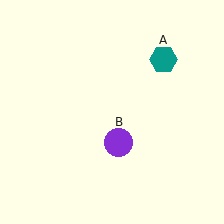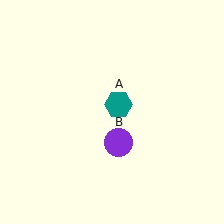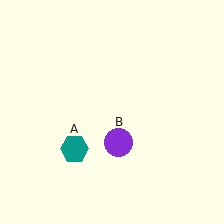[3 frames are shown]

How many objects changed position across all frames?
1 object changed position: teal hexagon (object A).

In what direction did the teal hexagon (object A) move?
The teal hexagon (object A) moved down and to the left.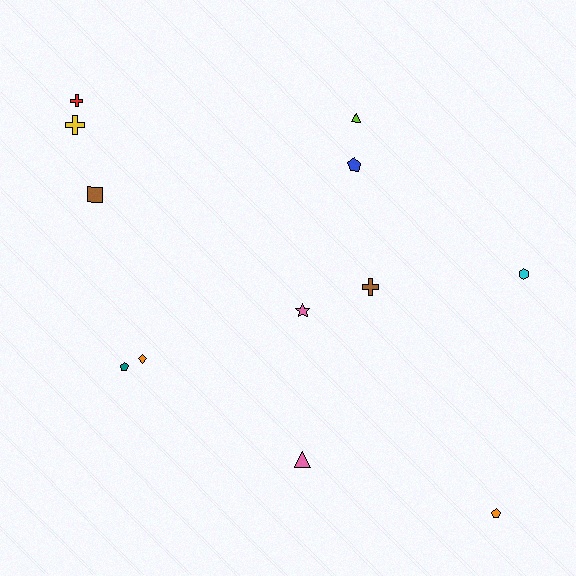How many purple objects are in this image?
There are no purple objects.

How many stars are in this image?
There is 1 star.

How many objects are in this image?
There are 12 objects.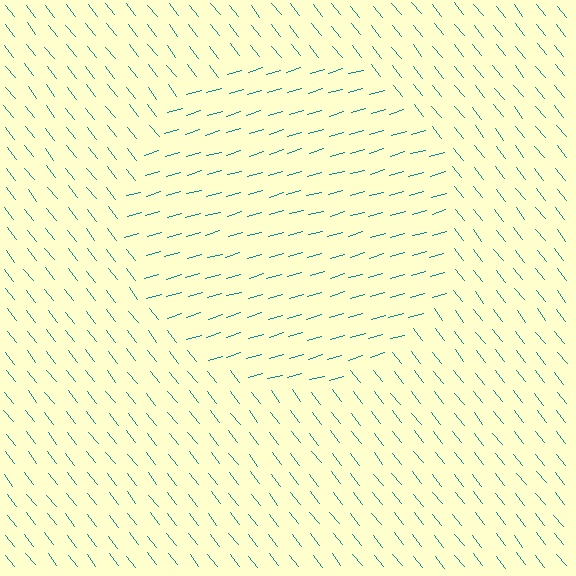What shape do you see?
I see a circle.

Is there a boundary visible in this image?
Yes, there is a texture boundary formed by a change in line orientation.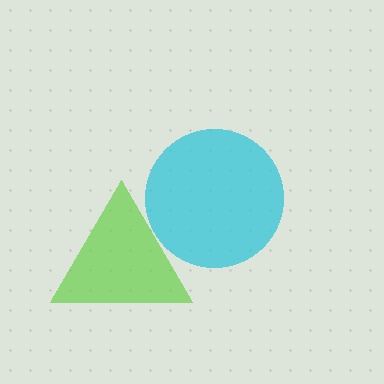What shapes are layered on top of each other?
The layered shapes are: a lime triangle, a cyan circle.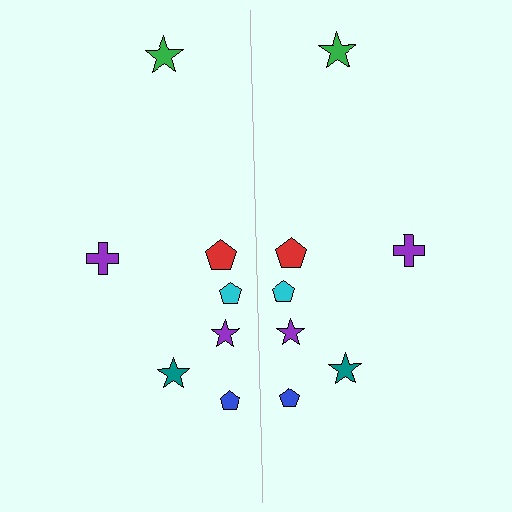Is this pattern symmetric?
Yes, this pattern has bilateral (reflection) symmetry.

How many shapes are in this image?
There are 14 shapes in this image.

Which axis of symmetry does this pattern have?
The pattern has a vertical axis of symmetry running through the center of the image.